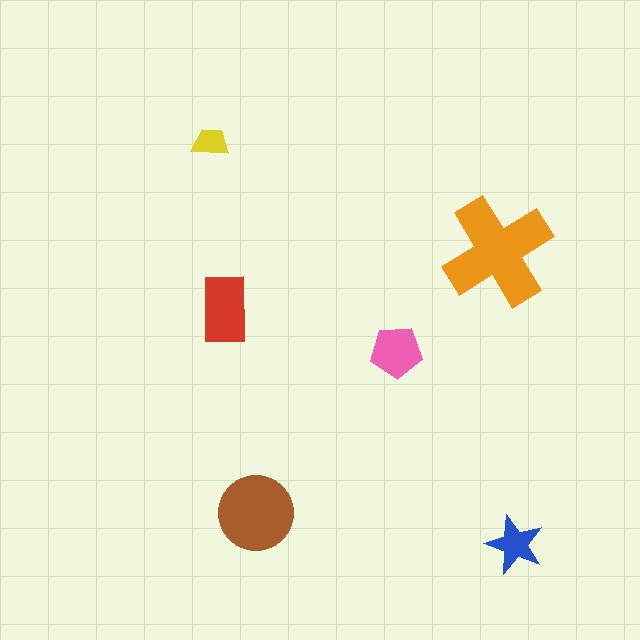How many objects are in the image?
There are 6 objects in the image.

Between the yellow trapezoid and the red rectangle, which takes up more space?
The red rectangle.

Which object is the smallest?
The yellow trapezoid.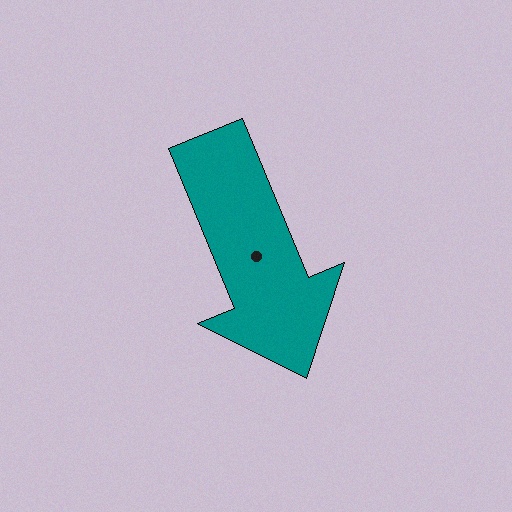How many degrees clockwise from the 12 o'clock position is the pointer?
Approximately 158 degrees.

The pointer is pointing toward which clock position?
Roughly 5 o'clock.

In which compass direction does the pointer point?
South.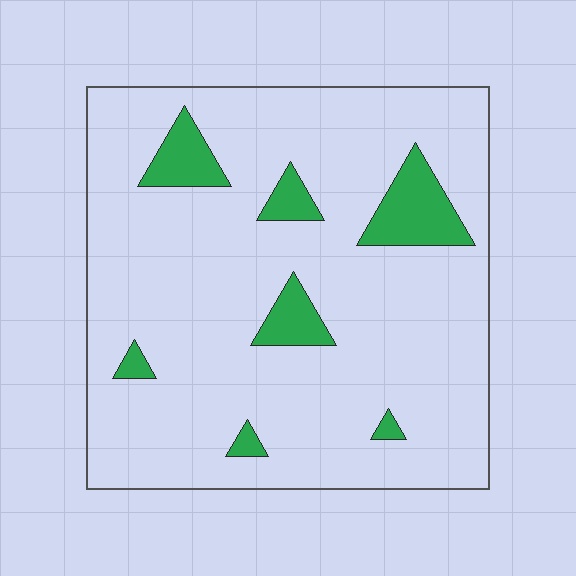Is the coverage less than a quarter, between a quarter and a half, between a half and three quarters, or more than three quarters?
Less than a quarter.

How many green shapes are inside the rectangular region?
7.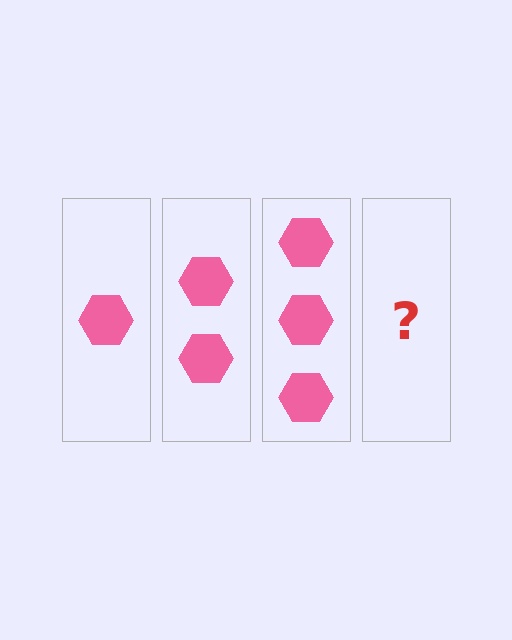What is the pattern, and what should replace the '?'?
The pattern is that each step adds one more hexagon. The '?' should be 4 hexagons.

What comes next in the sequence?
The next element should be 4 hexagons.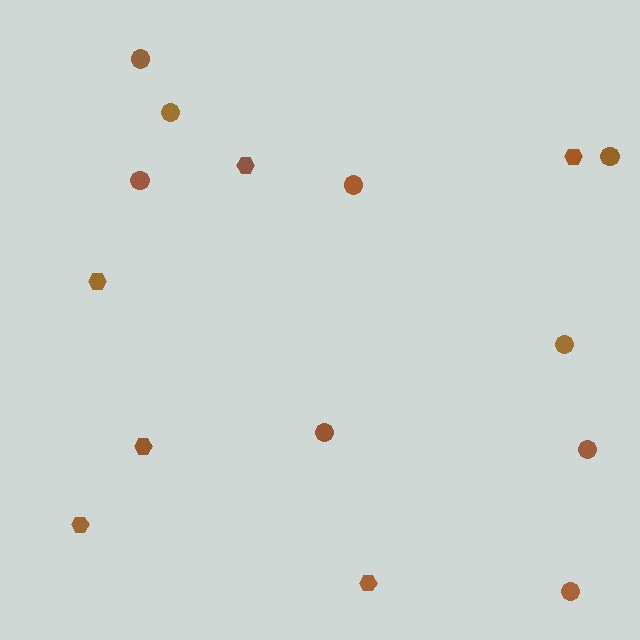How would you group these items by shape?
There are 2 groups: one group of circles (9) and one group of hexagons (6).